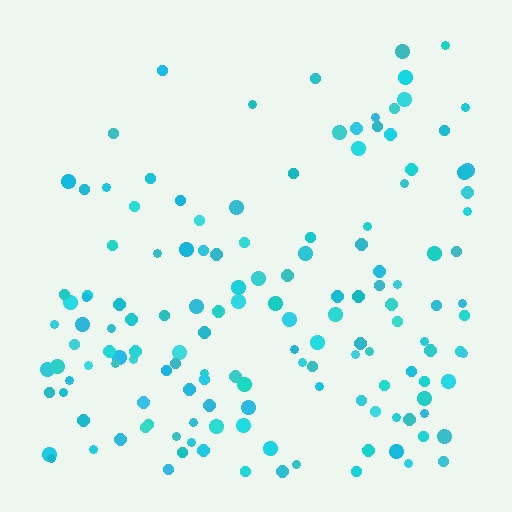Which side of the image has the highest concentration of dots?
The bottom.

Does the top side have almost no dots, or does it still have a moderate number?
Still a moderate number, just noticeably fewer than the bottom.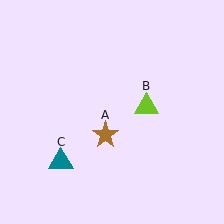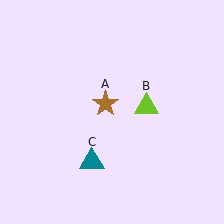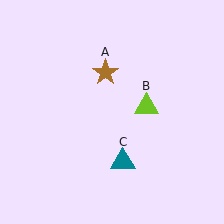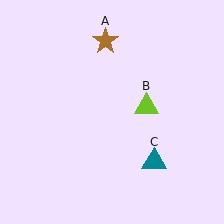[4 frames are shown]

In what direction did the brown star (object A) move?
The brown star (object A) moved up.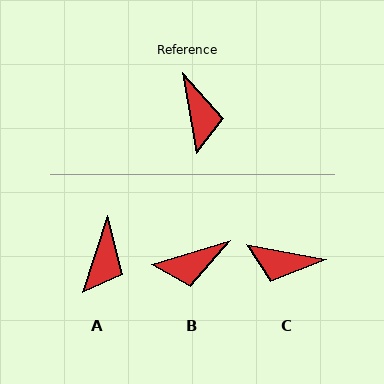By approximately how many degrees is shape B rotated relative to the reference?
Approximately 83 degrees clockwise.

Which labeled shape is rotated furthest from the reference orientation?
C, about 111 degrees away.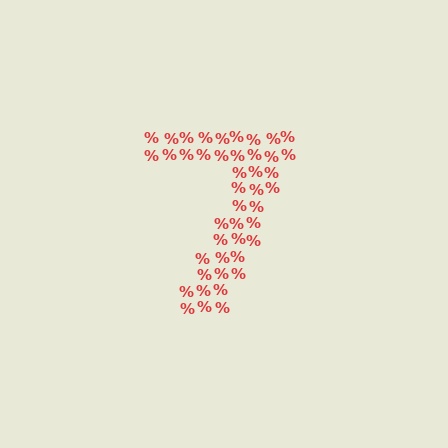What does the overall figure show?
The overall figure shows the digit 7.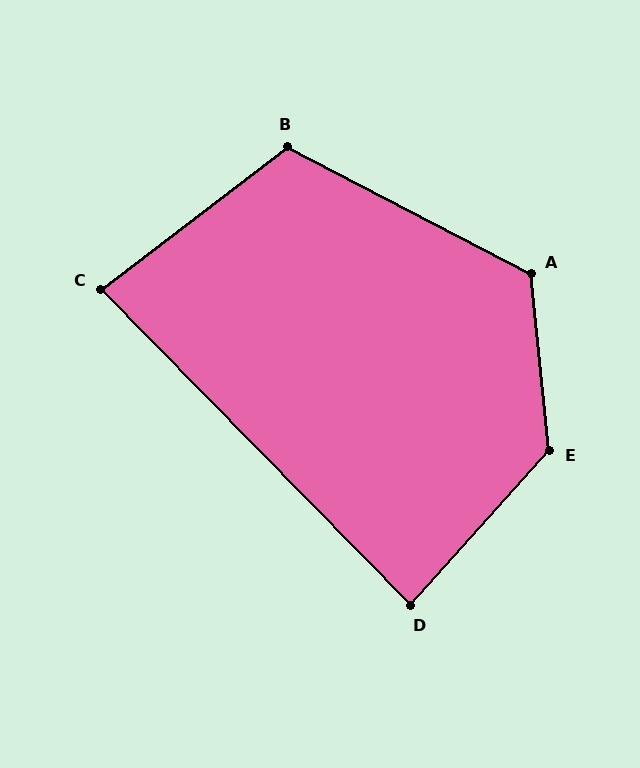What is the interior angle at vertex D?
Approximately 86 degrees (approximately right).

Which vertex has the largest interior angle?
E, at approximately 132 degrees.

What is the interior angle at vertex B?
Approximately 115 degrees (obtuse).